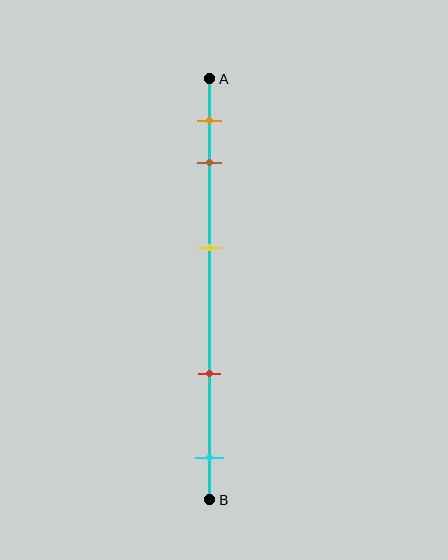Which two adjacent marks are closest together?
The orange and brown marks are the closest adjacent pair.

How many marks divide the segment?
There are 5 marks dividing the segment.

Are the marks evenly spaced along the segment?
No, the marks are not evenly spaced.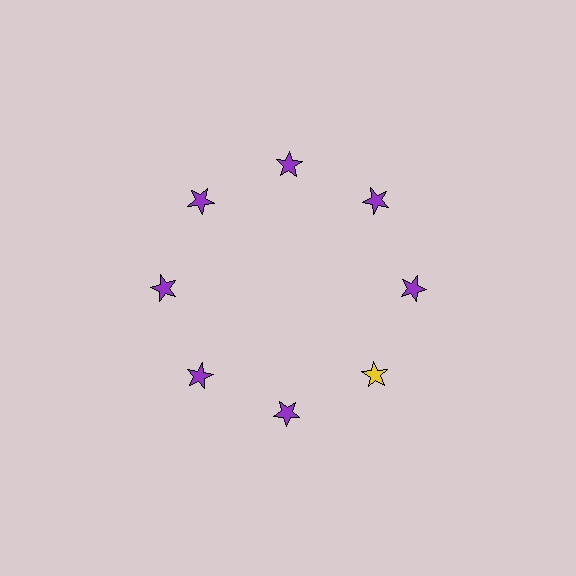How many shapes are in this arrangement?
There are 8 shapes arranged in a ring pattern.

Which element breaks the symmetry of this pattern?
The yellow star at roughly the 4 o'clock position breaks the symmetry. All other shapes are purple stars.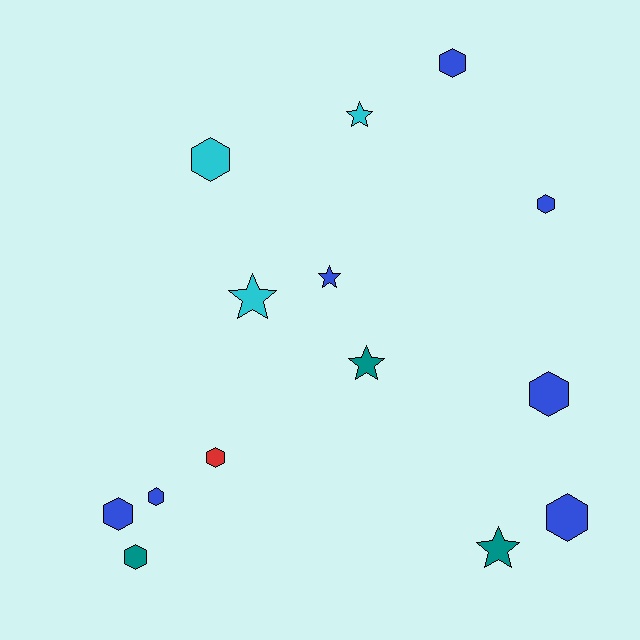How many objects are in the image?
There are 14 objects.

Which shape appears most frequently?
Hexagon, with 9 objects.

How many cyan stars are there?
There are 2 cyan stars.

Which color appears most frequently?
Blue, with 7 objects.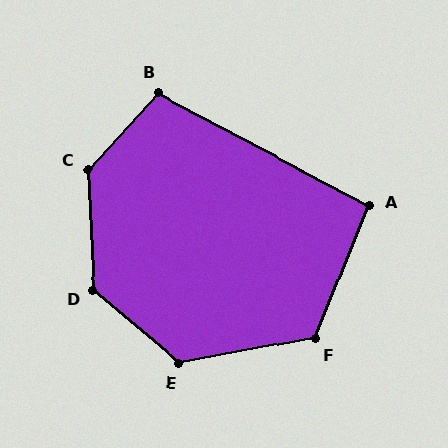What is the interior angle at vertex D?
Approximately 133 degrees (obtuse).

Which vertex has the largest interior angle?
C, at approximately 135 degrees.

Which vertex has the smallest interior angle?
A, at approximately 96 degrees.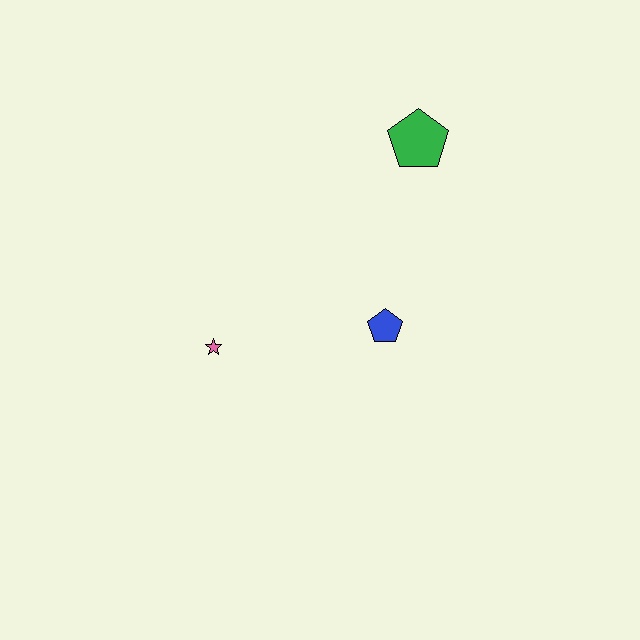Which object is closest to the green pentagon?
The blue pentagon is closest to the green pentagon.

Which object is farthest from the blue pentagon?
The green pentagon is farthest from the blue pentagon.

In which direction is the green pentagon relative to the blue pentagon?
The green pentagon is above the blue pentagon.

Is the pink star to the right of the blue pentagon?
No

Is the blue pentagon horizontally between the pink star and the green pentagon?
Yes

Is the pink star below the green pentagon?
Yes